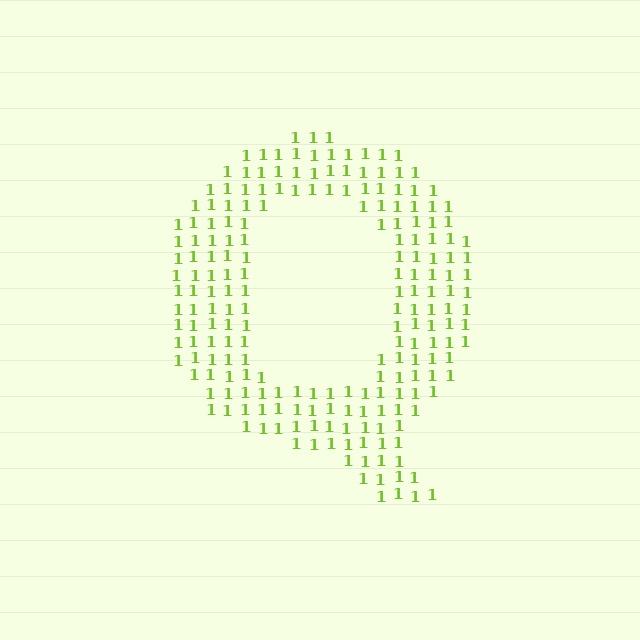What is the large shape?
The large shape is the letter Q.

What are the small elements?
The small elements are digit 1's.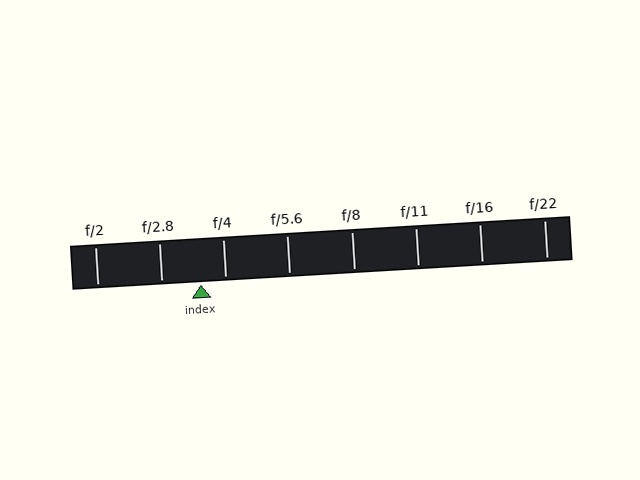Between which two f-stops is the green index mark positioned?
The index mark is between f/2.8 and f/4.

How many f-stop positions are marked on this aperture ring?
There are 8 f-stop positions marked.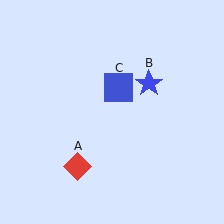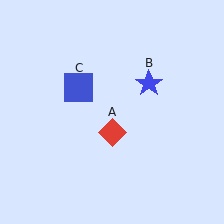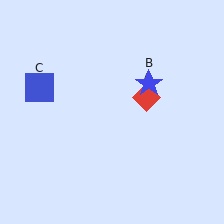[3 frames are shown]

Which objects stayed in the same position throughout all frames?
Blue star (object B) remained stationary.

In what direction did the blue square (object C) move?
The blue square (object C) moved left.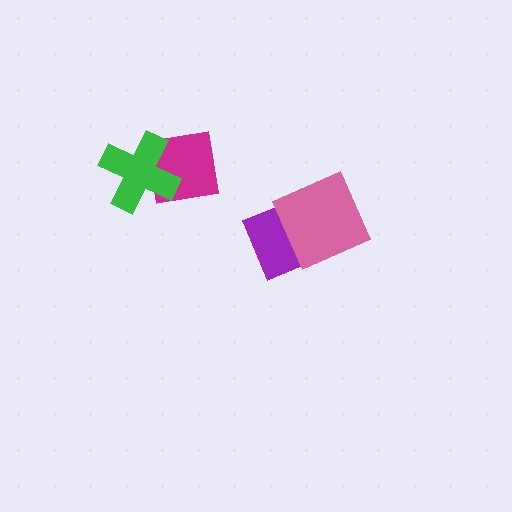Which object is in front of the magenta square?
The green cross is in front of the magenta square.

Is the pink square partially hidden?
No, no other shape covers it.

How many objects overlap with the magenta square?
1 object overlaps with the magenta square.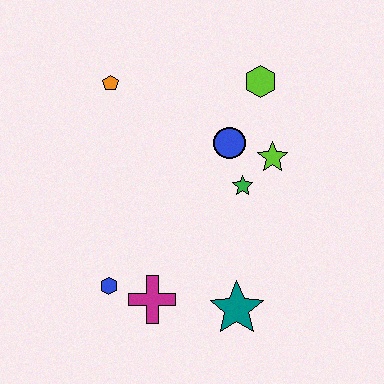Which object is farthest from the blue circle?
The blue hexagon is farthest from the blue circle.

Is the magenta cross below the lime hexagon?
Yes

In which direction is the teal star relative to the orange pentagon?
The teal star is below the orange pentagon.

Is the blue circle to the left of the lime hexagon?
Yes